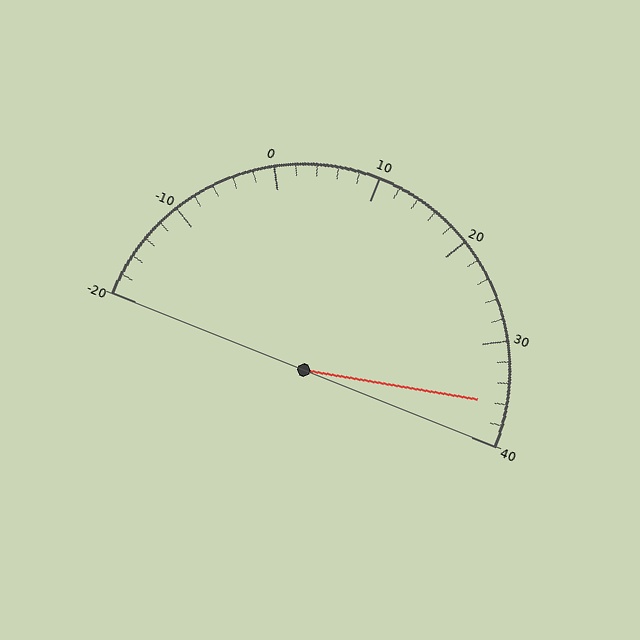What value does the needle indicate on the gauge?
The needle indicates approximately 36.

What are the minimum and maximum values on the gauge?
The gauge ranges from -20 to 40.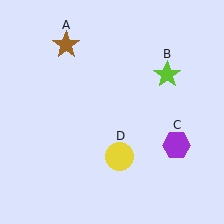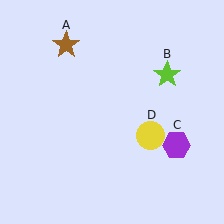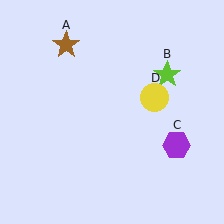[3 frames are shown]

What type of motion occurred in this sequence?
The yellow circle (object D) rotated counterclockwise around the center of the scene.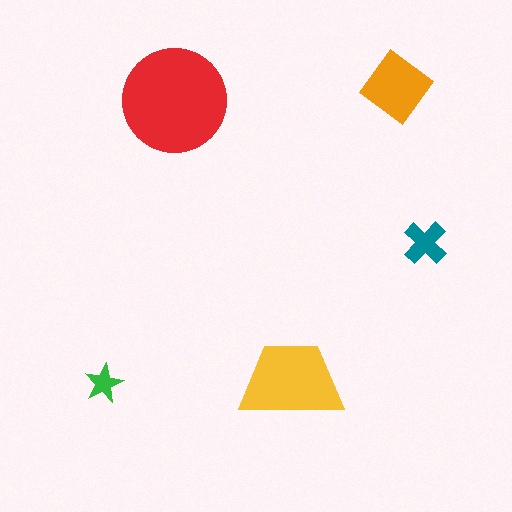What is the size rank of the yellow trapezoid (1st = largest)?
2nd.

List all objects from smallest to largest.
The green star, the teal cross, the orange diamond, the yellow trapezoid, the red circle.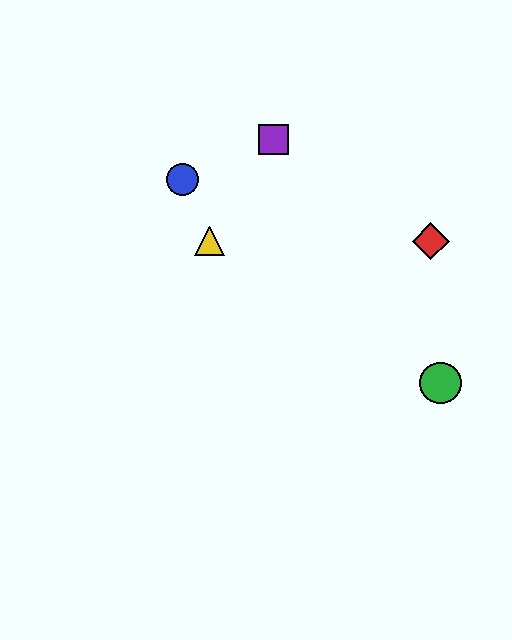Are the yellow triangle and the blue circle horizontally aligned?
No, the yellow triangle is at y≈241 and the blue circle is at y≈180.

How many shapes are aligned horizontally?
2 shapes (the red diamond, the yellow triangle) are aligned horizontally.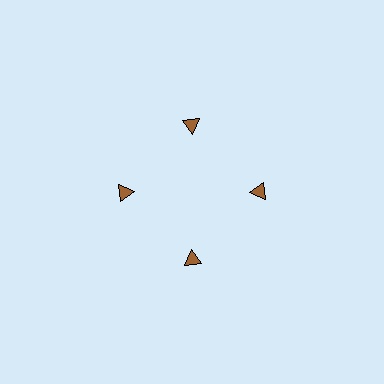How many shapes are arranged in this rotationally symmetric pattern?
There are 4 shapes, arranged in 4 groups of 1.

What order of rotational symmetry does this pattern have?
This pattern has 4-fold rotational symmetry.